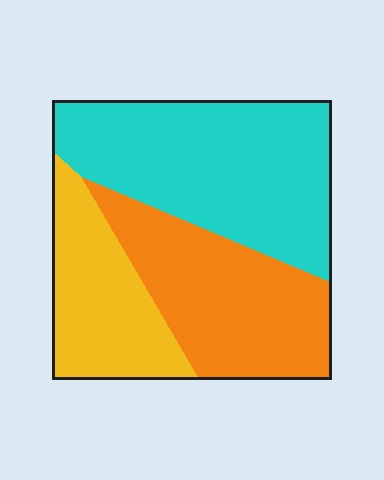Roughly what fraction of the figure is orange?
Orange covers 33% of the figure.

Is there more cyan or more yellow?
Cyan.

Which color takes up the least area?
Yellow, at roughly 25%.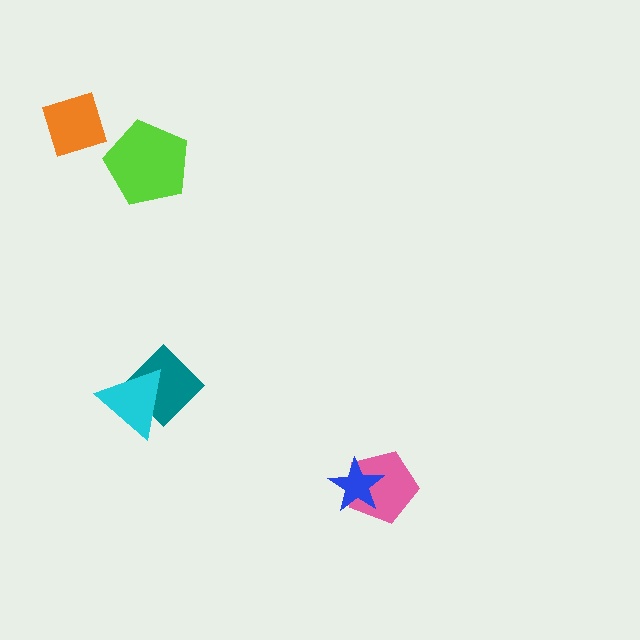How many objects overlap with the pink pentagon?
1 object overlaps with the pink pentagon.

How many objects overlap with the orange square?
0 objects overlap with the orange square.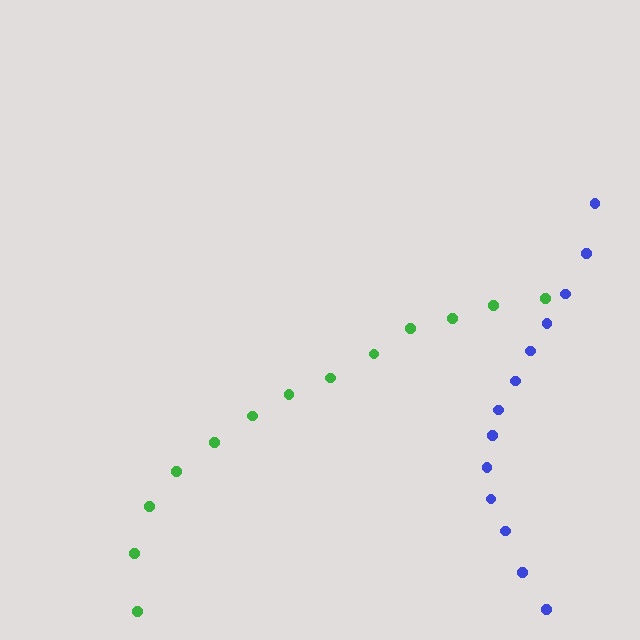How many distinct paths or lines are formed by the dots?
There are 2 distinct paths.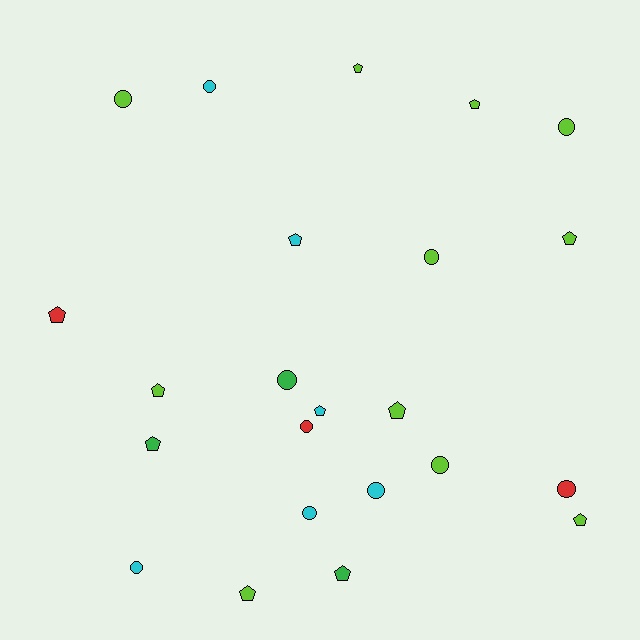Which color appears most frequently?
Lime, with 11 objects.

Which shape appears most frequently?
Pentagon, with 12 objects.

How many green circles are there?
There is 1 green circle.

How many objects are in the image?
There are 23 objects.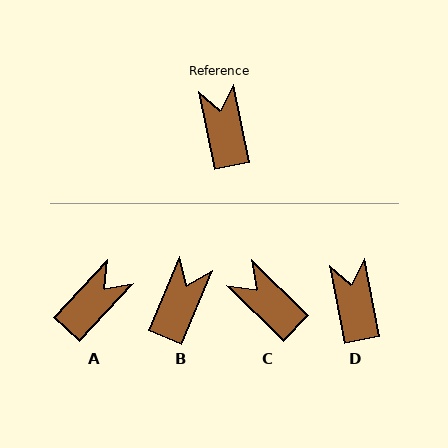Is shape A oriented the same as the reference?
No, it is off by about 54 degrees.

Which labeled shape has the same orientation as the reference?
D.